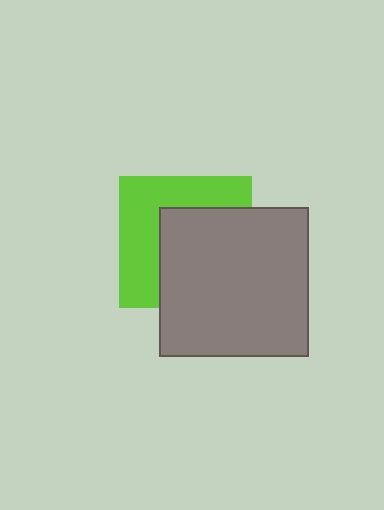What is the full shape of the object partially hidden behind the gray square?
The partially hidden object is a lime square.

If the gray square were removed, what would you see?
You would see the complete lime square.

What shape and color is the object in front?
The object in front is a gray square.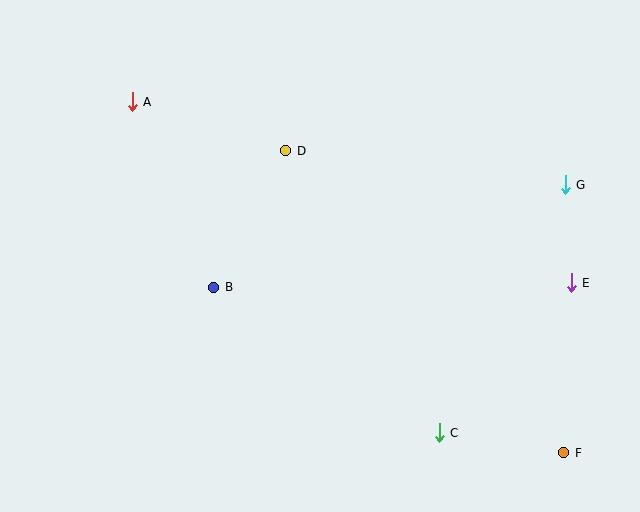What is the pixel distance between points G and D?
The distance between G and D is 281 pixels.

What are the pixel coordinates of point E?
Point E is at (571, 283).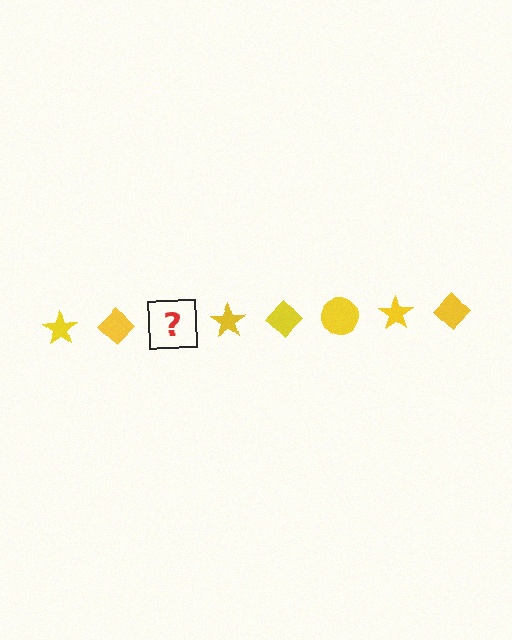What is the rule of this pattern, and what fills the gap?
The rule is that the pattern cycles through star, diamond, circle shapes in yellow. The gap should be filled with a yellow circle.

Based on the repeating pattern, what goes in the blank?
The blank should be a yellow circle.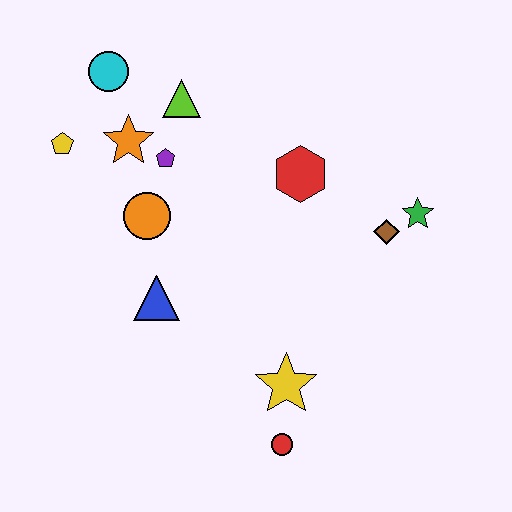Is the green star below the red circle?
No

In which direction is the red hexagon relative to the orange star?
The red hexagon is to the right of the orange star.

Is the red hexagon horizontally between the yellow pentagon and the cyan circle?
No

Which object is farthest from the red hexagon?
The red circle is farthest from the red hexagon.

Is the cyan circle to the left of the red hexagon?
Yes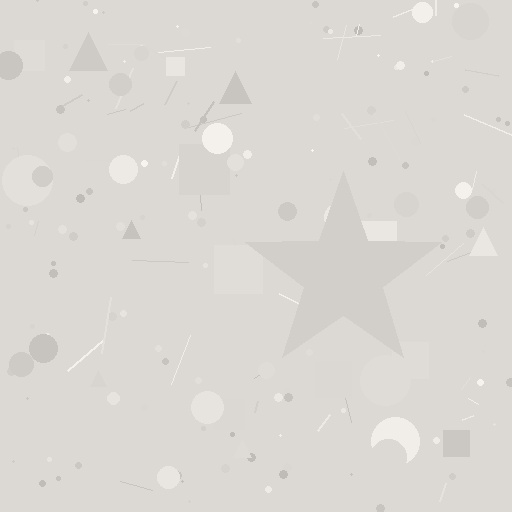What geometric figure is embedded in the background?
A star is embedded in the background.